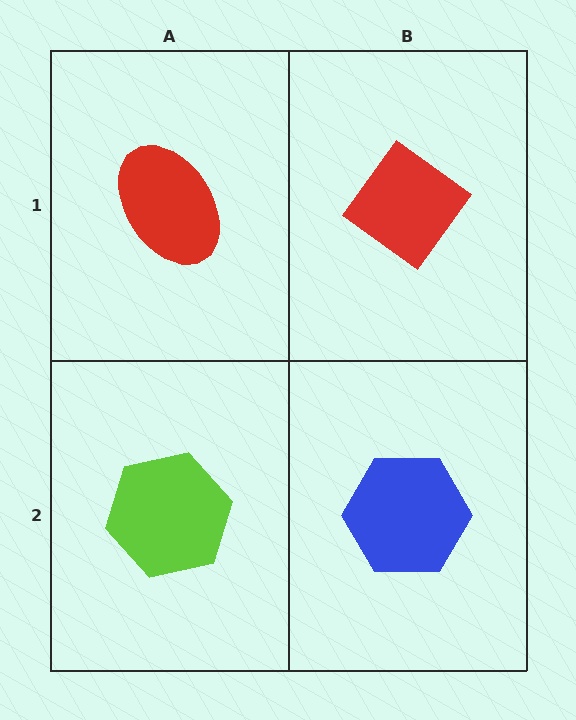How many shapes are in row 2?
2 shapes.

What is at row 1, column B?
A red diamond.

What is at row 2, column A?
A lime hexagon.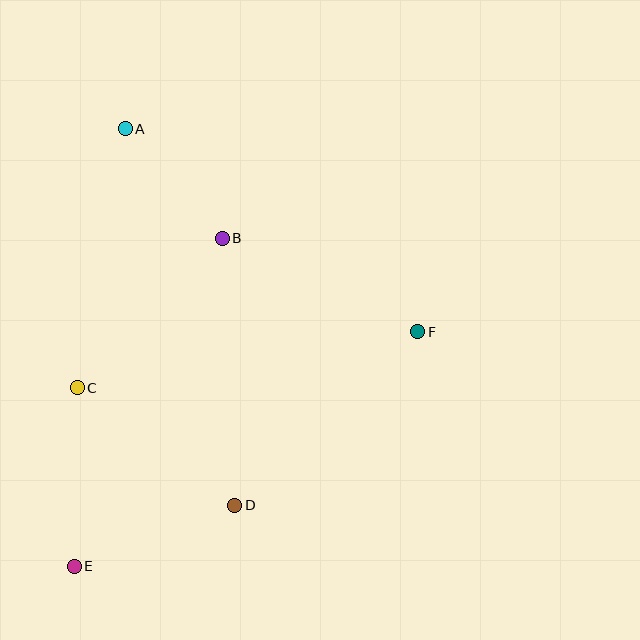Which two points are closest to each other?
Points A and B are closest to each other.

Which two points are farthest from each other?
Points A and E are farthest from each other.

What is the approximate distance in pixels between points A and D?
The distance between A and D is approximately 392 pixels.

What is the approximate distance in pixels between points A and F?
The distance between A and F is approximately 356 pixels.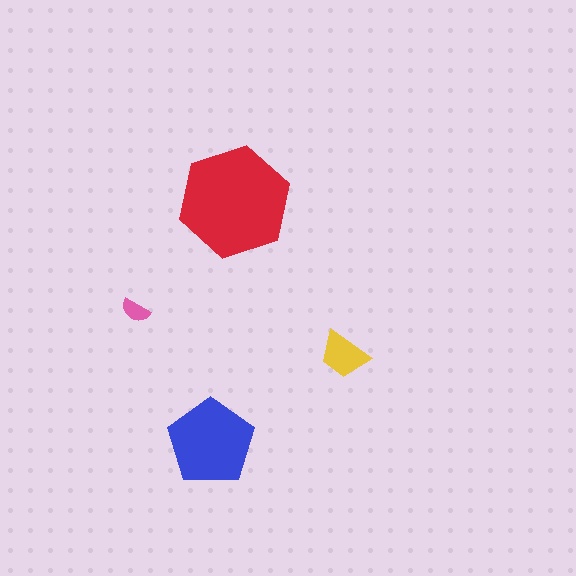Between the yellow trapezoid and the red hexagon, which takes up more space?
The red hexagon.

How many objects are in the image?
There are 4 objects in the image.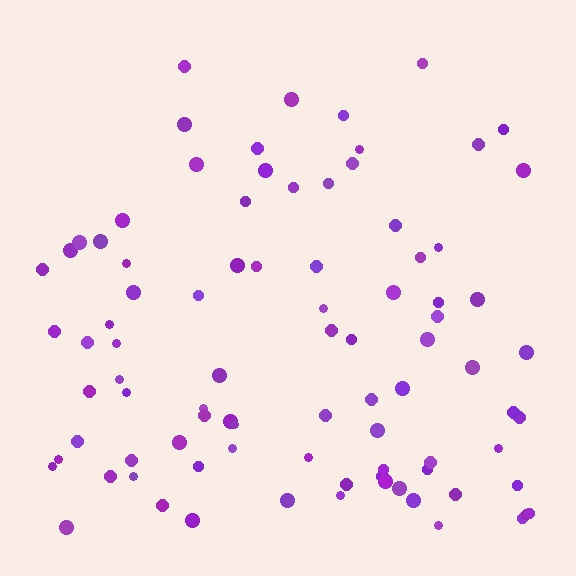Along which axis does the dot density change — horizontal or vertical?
Vertical.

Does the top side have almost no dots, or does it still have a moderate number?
Still a moderate number, just noticeably fewer than the bottom.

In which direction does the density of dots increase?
From top to bottom, with the bottom side densest.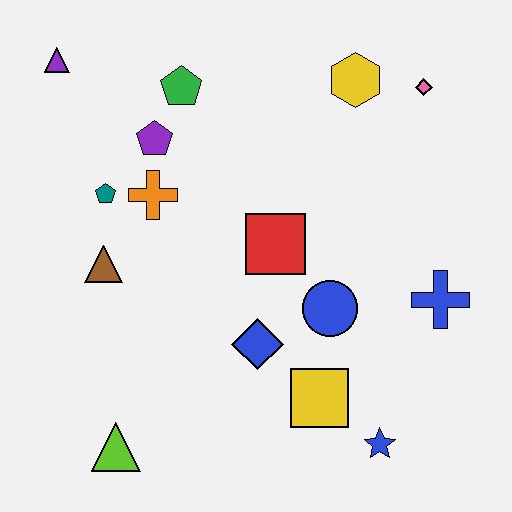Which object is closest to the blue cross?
The blue circle is closest to the blue cross.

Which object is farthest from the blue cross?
The purple triangle is farthest from the blue cross.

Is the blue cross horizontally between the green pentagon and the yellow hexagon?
No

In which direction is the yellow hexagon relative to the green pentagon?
The yellow hexagon is to the right of the green pentagon.